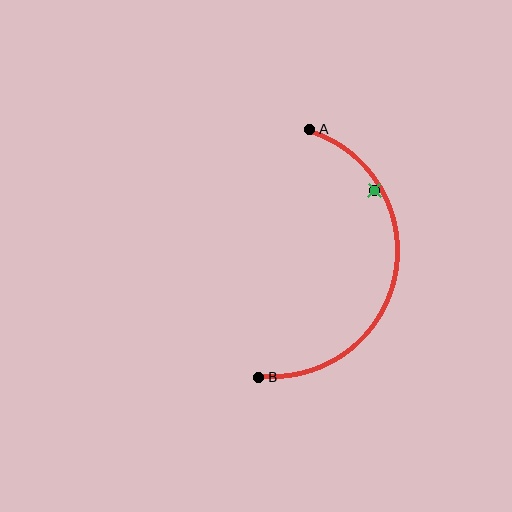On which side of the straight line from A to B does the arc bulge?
The arc bulges to the right of the straight line connecting A and B.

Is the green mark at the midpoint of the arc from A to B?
No — the green mark does not lie on the arc at all. It sits slightly inside the curve.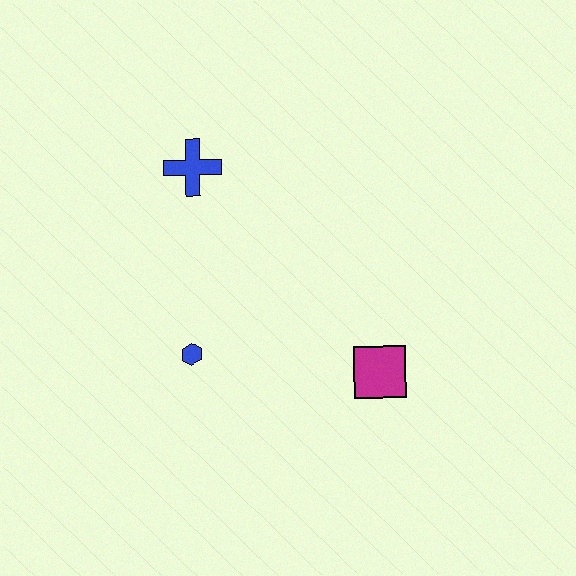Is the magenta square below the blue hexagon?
Yes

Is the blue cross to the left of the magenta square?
Yes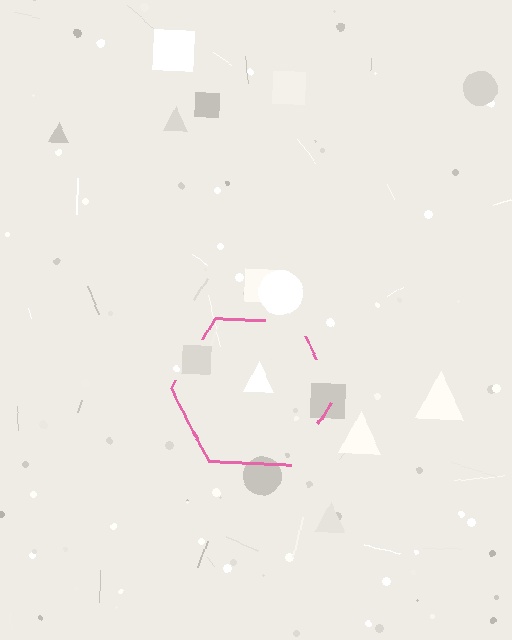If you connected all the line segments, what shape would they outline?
They would outline a hexagon.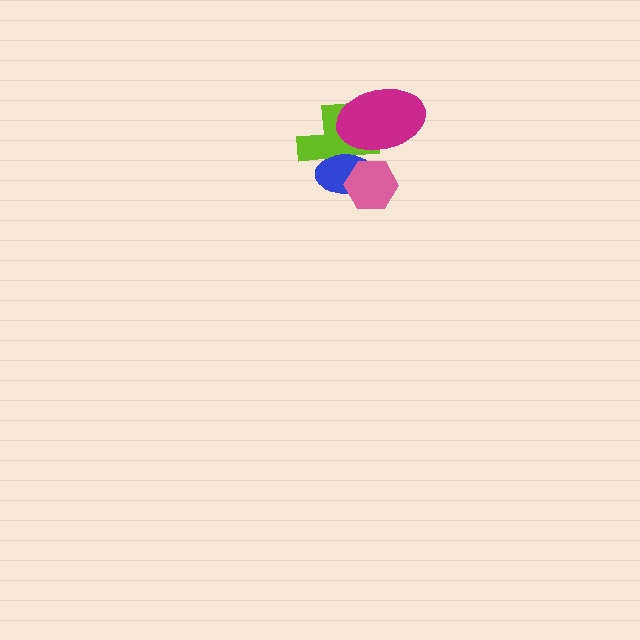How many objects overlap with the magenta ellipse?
2 objects overlap with the magenta ellipse.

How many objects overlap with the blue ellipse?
3 objects overlap with the blue ellipse.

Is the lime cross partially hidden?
Yes, it is partially covered by another shape.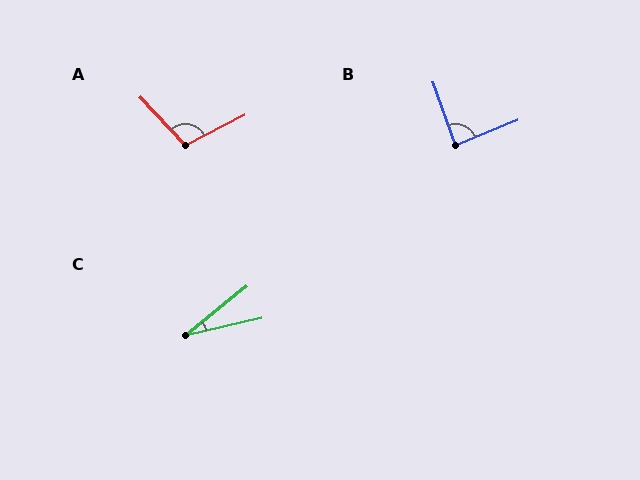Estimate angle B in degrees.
Approximately 87 degrees.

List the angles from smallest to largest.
C (26°), B (87°), A (106°).